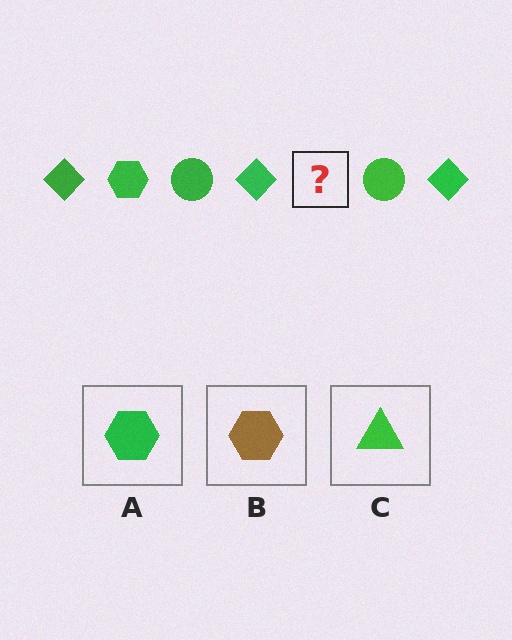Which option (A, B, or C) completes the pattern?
A.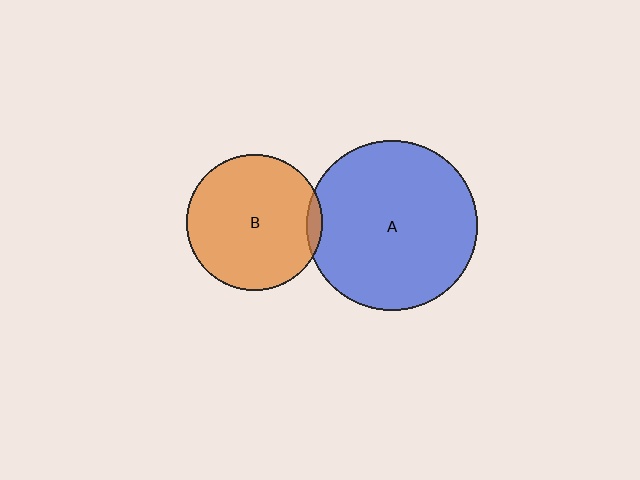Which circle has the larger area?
Circle A (blue).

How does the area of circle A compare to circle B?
Approximately 1.6 times.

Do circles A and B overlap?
Yes.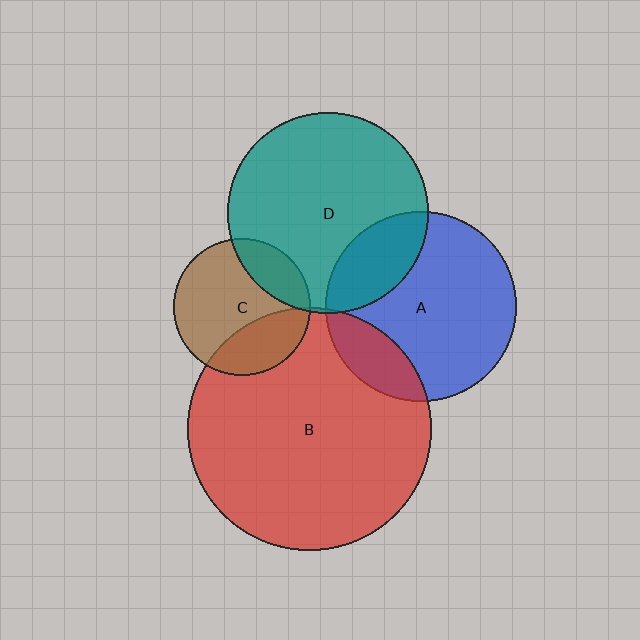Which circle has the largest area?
Circle B (red).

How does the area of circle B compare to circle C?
Approximately 3.2 times.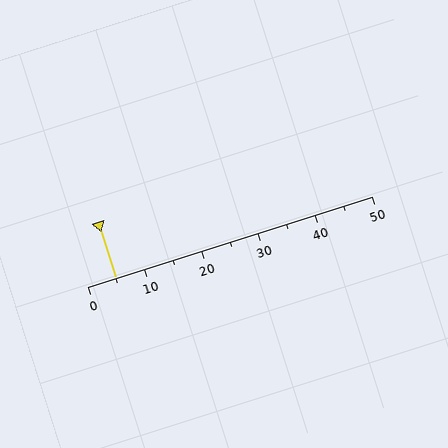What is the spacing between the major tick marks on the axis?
The major ticks are spaced 10 apart.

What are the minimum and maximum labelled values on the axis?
The axis runs from 0 to 50.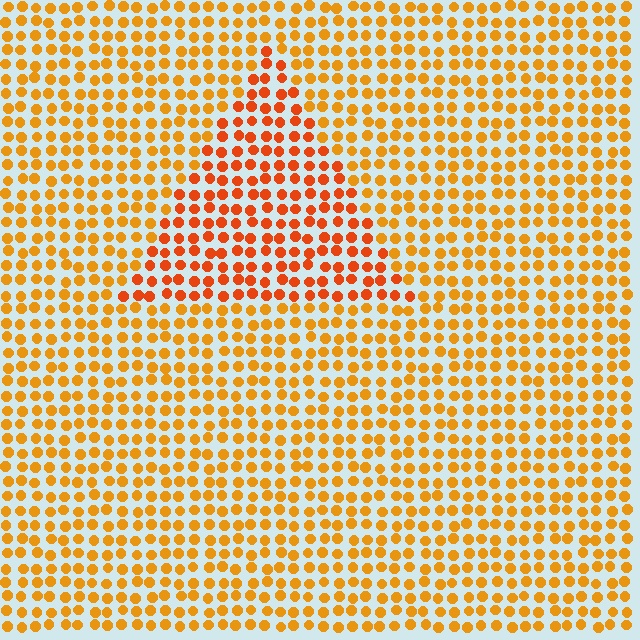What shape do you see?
I see a triangle.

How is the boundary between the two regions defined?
The boundary is defined purely by a slight shift in hue (about 23 degrees). Spacing, size, and orientation are identical on both sides.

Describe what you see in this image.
The image is filled with small orange elements in a uniform arrangement. A triangle-shaped region is visible where the elements are tinted to a slightly different hue, forming a subtle color boundary.